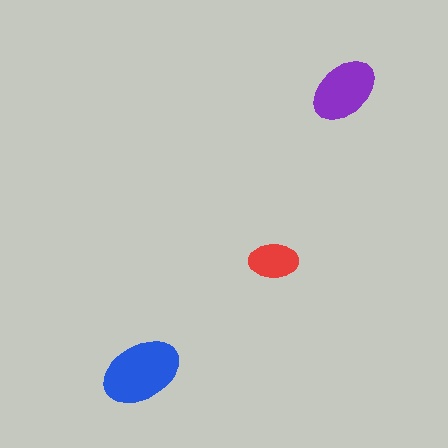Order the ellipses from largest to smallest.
the blue one, the purple one, the red one.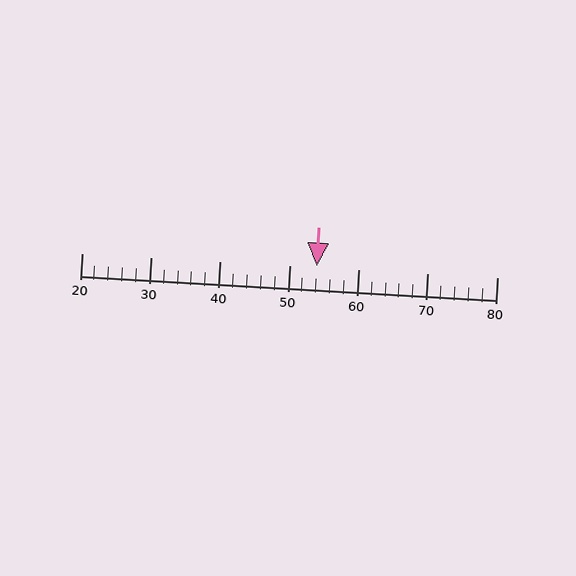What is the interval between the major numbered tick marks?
The major tick marks are spaced 10 units apart.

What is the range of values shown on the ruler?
The ruler shows values from 20 to 80.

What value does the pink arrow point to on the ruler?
The pink arrow points to approximately 54.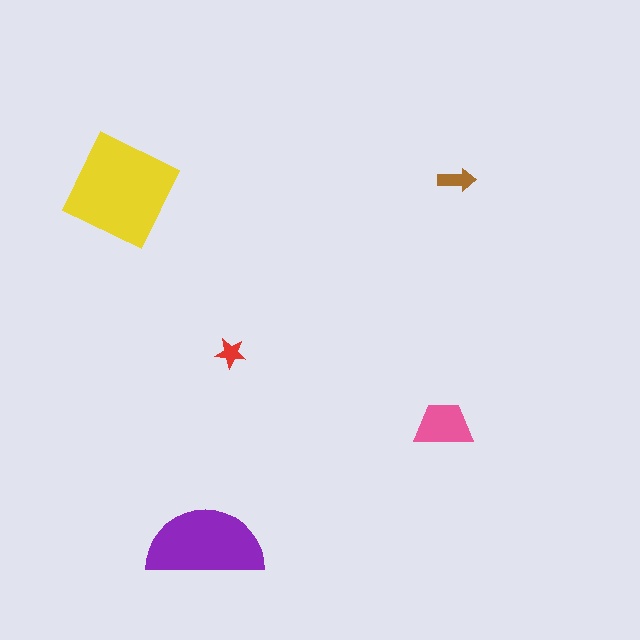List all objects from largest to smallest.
The yellow diamond, the purple semicircle, the pink trapezoid, the brown arrow, the red star.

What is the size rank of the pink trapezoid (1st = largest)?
3rd.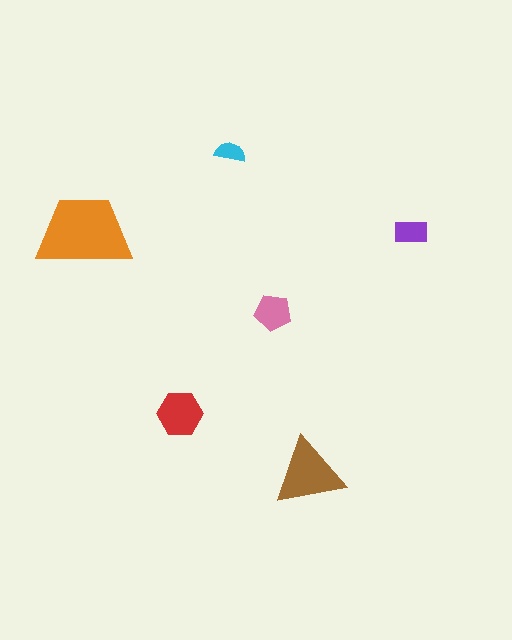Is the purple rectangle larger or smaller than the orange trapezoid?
Smaller.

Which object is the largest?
The orange trapezoid.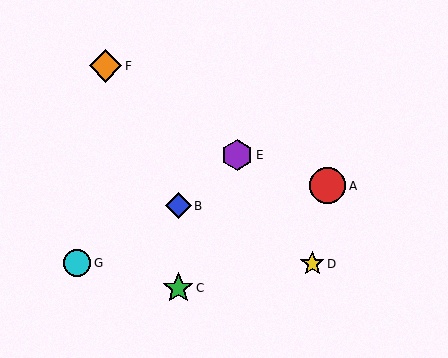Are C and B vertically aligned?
Yes, both are at x≈178.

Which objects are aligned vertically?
Objects B, C are aligned vertically.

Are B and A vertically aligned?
No, B is at x≈178 and A is at x≈327.